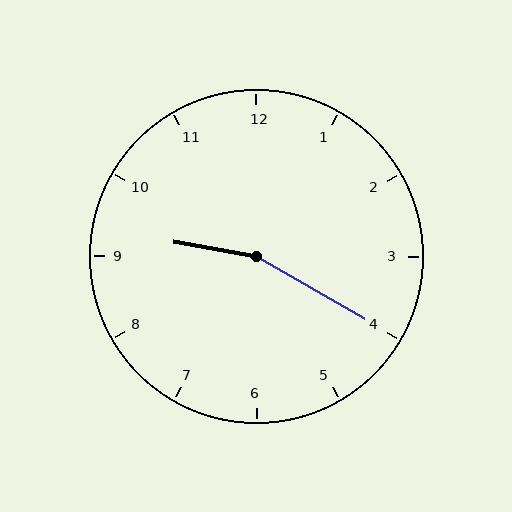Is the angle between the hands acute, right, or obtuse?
It is obtuse.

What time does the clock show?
9:20.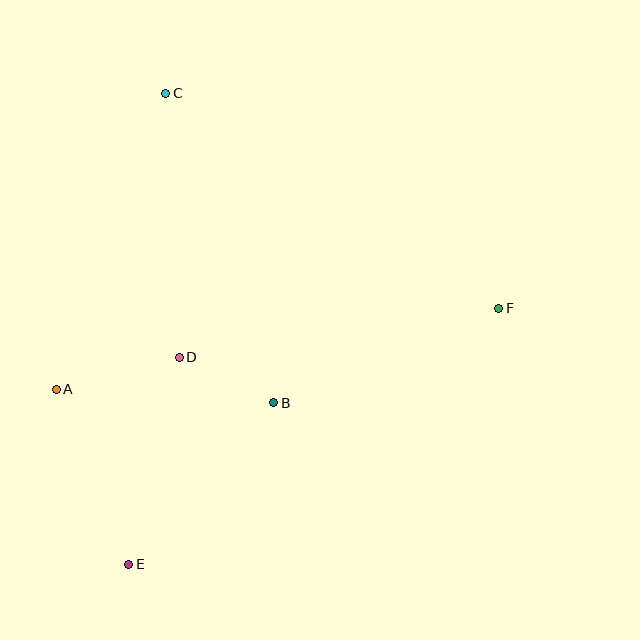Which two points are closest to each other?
Points B and D are closest to each other.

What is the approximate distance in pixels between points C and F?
The distance between C and F is approximately 397 pixels.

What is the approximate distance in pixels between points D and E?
The distance between D and E is approximately 213 pixels.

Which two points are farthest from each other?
Points C and E are farthest from each other.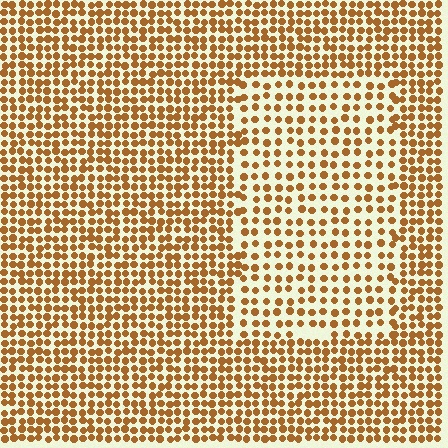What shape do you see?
I see a rectangle.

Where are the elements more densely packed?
The elements are more densely packed outside the rectangle boundary.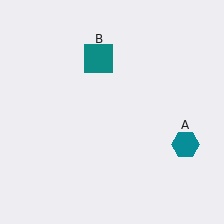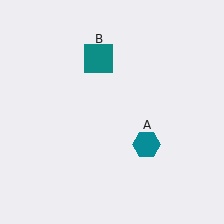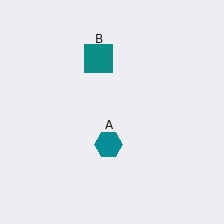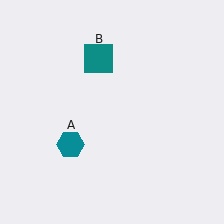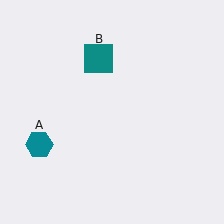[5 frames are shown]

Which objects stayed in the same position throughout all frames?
Teal square (object B) remained stationary.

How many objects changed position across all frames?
1 object changed position: teal hexagon (object A).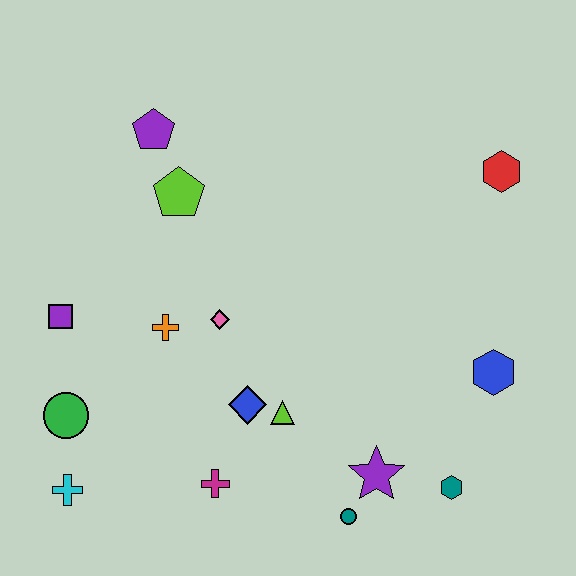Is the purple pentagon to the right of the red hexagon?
No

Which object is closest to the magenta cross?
The blue diamond is closest to the magenta cross.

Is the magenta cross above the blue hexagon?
No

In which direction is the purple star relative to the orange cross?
The purple star is to the right of the orange cross.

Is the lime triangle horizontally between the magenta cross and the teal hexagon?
Yes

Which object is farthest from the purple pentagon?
The teal hexagon is farthest from the purple pentagon.